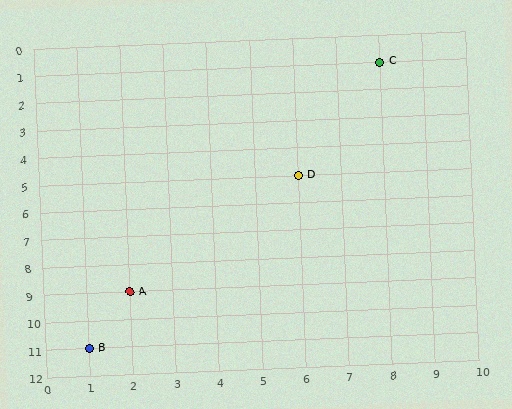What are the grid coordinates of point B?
Point B is at grid coordinates (1, 11).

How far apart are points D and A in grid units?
Points D and A are 4 columns and 4 rows apart (about 5.7 grid units diagonally).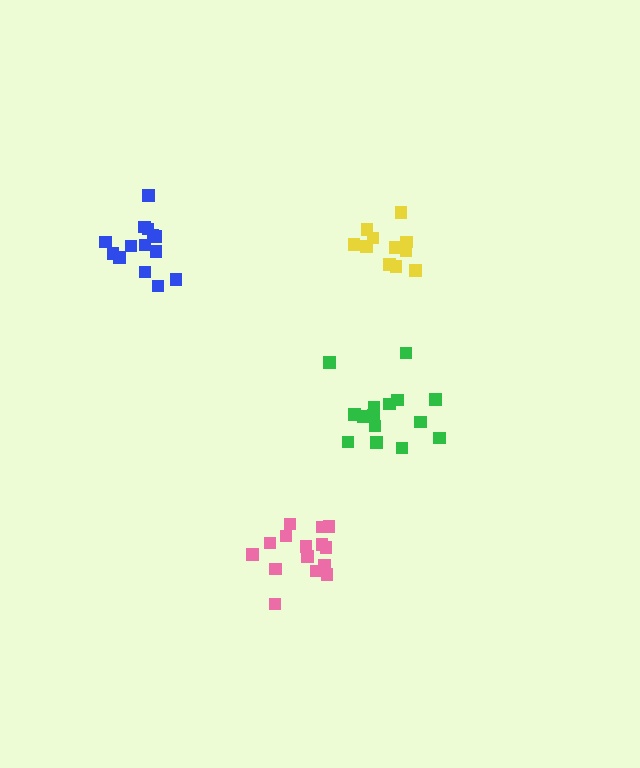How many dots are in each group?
Group 1: 15 dots, Group 2: 11 dots, Group 3: 16 dots, Group 4: 14 dots (56 total).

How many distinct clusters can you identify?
There are 4 distinct clusters.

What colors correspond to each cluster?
The clusters are colored: pink, yellow, green, blue.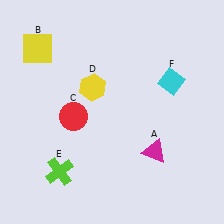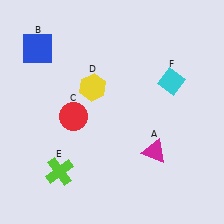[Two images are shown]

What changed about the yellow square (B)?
In Image 1, B is yellow. In Image 2, it changed to blue.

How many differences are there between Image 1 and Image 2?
There is 1 difference between the two images.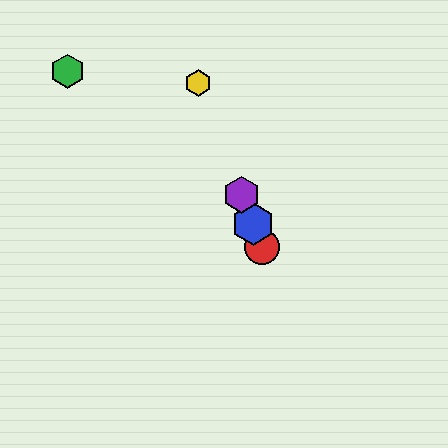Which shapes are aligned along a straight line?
The red circle, the blue hexagon, the yellow hexagon, the purple hexagon are aligned along a straight line.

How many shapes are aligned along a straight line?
4 shapes (the red circle, the blue hexagon, the yellow hexagon, the purple hexagon) are aligned along a straight line.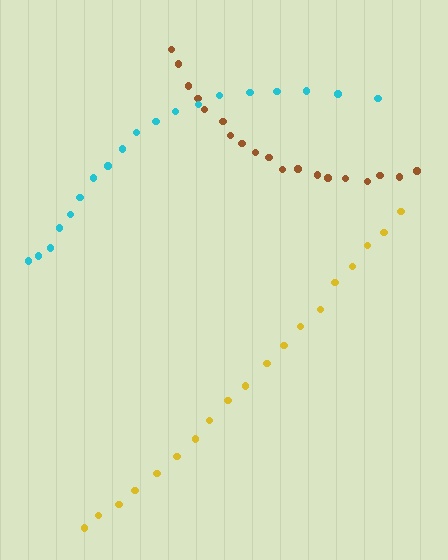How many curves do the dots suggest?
There are 3 distinct paths.